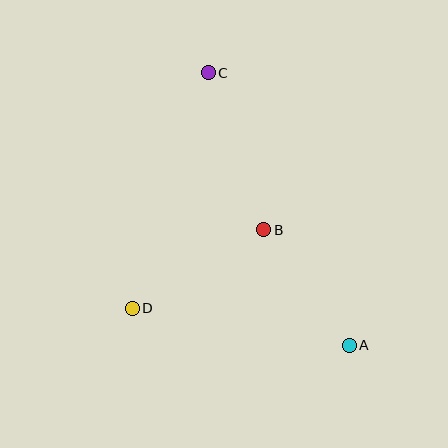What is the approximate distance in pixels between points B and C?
The distance between B and C is approximately 167 pixels.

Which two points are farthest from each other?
Points A and C are farthest from each other.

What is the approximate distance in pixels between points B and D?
The distance between B and D is approximately 153 pixels.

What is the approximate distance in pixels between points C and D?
The distance between C and D is approximately 248 pixels.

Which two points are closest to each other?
Points A and B are closest to each other.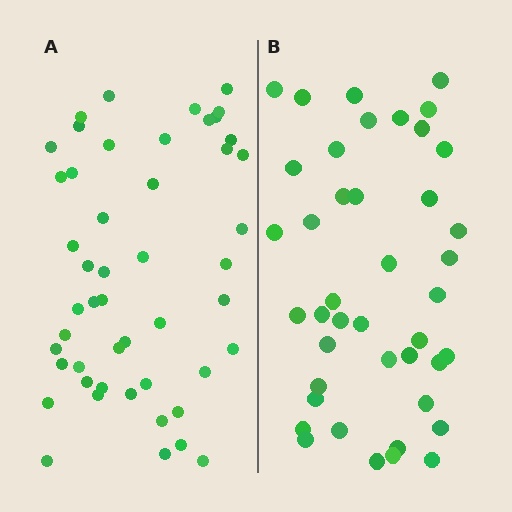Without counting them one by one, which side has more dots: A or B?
Region A (the left region) has more dots.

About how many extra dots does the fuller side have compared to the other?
Region A has roughly 8 or so more dots than region B.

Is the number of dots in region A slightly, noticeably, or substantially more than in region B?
Region A has only slightly more — the two regions are fairly close. The ratio is roughly 1.2 to 1.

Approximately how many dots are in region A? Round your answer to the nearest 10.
About 50 dots. (The exact count is 49, which rounds to 50.)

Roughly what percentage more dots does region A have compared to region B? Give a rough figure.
About 15% more.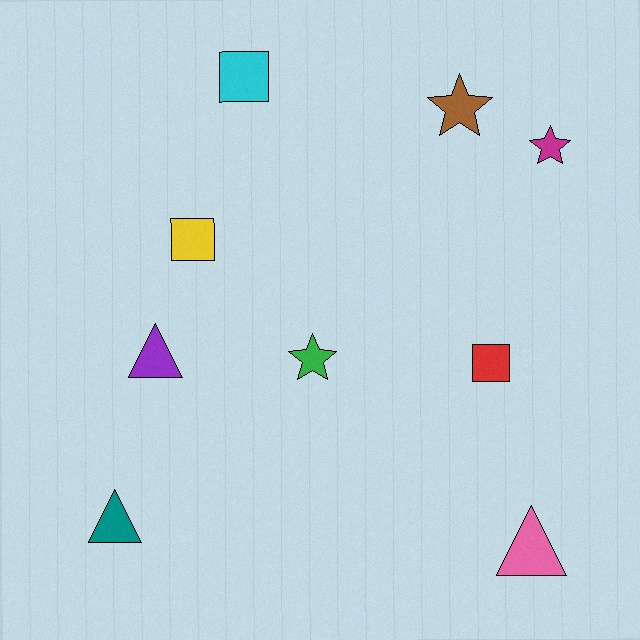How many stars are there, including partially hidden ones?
There are 3 stars.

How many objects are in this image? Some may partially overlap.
There are 9 objects.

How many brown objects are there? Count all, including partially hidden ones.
There is 1 brown object.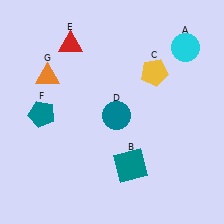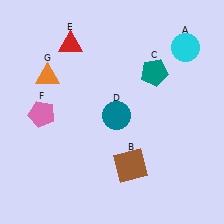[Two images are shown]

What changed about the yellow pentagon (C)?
In Image 1, C is yellow. In Image 2, it changed to teal.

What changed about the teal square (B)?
In Image 1, B is teal. In Image 2, it changed to brown.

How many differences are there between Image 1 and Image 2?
There are 3 differences between the two images.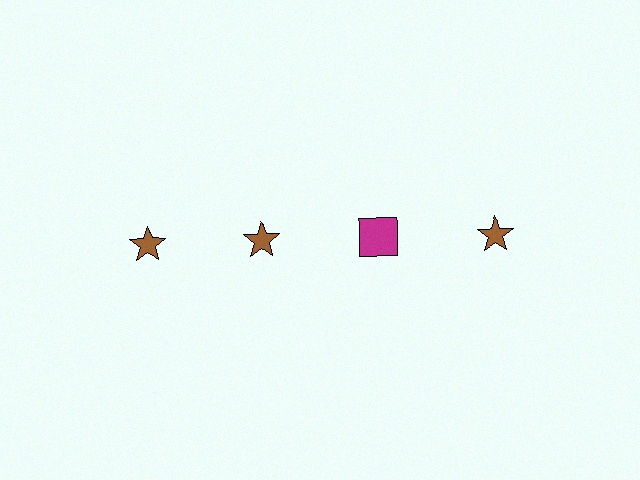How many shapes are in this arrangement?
There are 4 shapes arranged in a grid pattern.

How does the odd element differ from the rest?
It differs in both color (magenta instead of brown) and shape (square instead of star).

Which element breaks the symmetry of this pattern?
The magenta square in the top row, center column breaks the symmetry. All other shapes are brown stars.